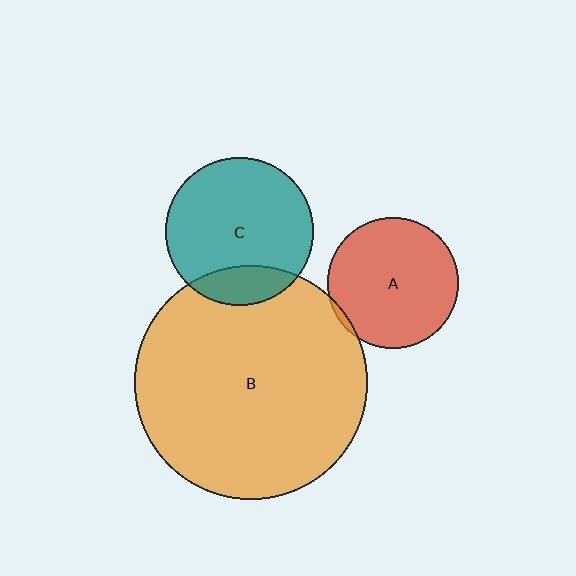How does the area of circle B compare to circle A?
Approximately 3.2 times.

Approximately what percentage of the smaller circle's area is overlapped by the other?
Approximately 5%.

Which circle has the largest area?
Circle B (orange).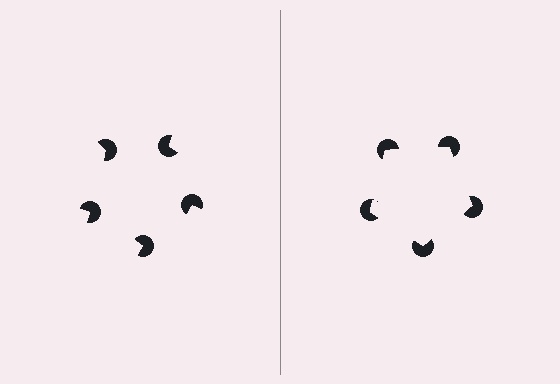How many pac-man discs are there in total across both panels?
10 — 5 on each side.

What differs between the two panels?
The pac-man discs are positioned identically on both sides; only the wedge orientations differ. On the right they align to a pentagon; on the left they are misaligned.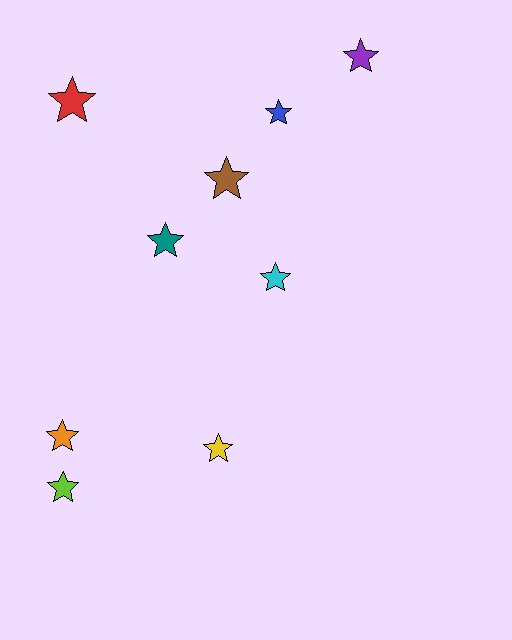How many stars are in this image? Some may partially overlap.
There are 9 stars.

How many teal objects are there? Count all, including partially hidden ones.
There is 1 teal object.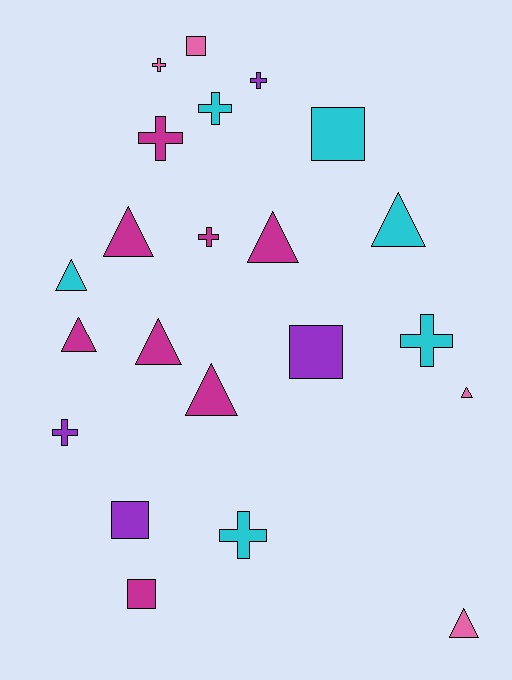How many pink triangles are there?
There are 2 pink triangles.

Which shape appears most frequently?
Triangle, with 9 objects.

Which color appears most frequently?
Magenta, with 8 objects.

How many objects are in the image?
There are 22 objects.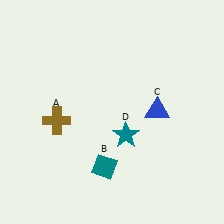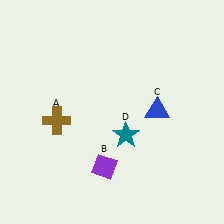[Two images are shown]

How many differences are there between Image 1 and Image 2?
There is 1 difference between the two images.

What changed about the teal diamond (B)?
In Image 1, B is teal. In Image 2, it changed to purple.